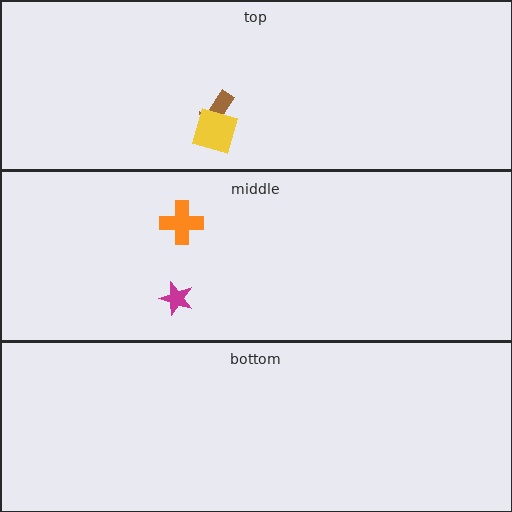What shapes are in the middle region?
The orange cross, the magenta star.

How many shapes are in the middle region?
2.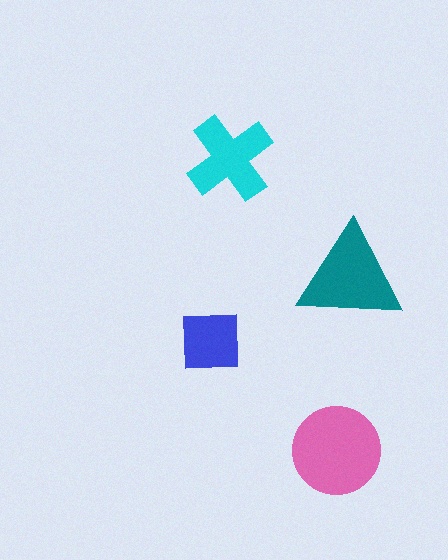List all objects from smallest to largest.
The blue square, the cyan cross, the teal triangle, the pink circle.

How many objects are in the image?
There are 4 objects in the image.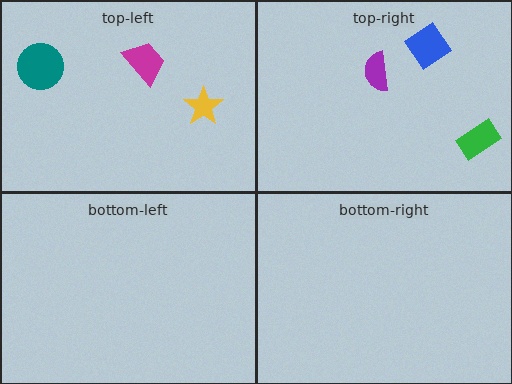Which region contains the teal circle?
The top-left region.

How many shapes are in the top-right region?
3.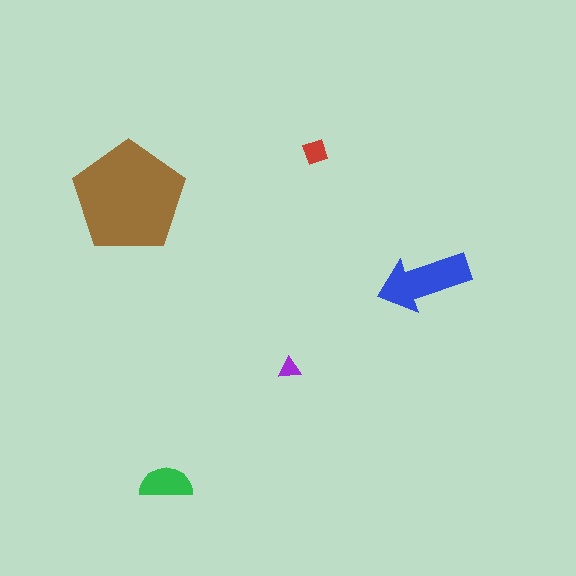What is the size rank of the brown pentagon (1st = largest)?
1st.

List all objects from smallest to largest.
The purple triangle, the red diamond, the green semicircle, the blue arrow, the brown pentagon.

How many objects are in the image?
There are 5 objects in the image.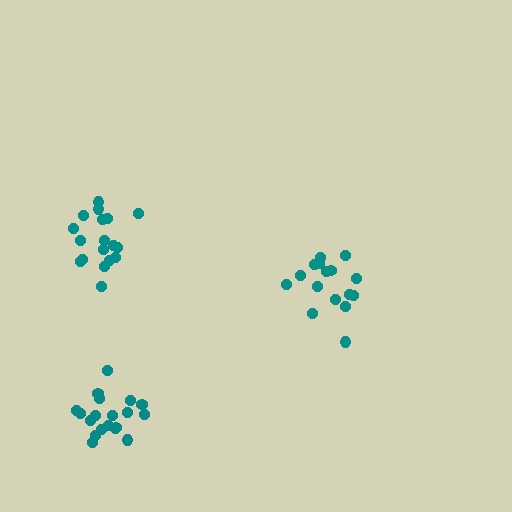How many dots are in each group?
Group 1: 18 dots, Group 2: 19 dots, Group 3: 16 dots (53 total).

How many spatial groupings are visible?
There are 3 spatial groupings.